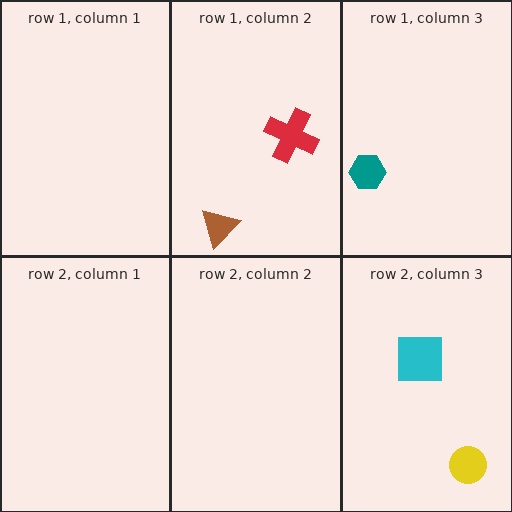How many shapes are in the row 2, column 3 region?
2.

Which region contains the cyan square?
The row 2, column 3 region.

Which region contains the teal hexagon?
The row 1, column 3 region.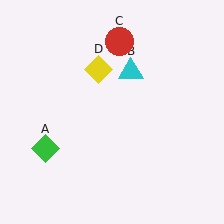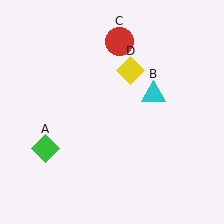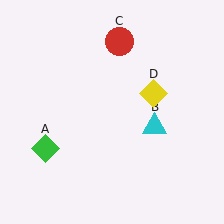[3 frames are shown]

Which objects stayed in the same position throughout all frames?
Green diamond (object A) and red circle (object C) remained stationary.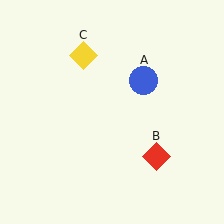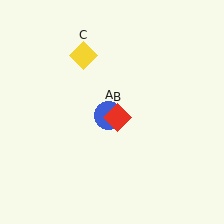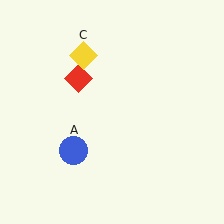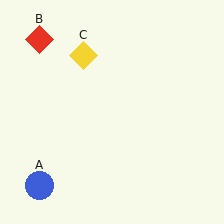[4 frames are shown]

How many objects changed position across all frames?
2 objects changed position: blue circle (object A), red diamond (object B).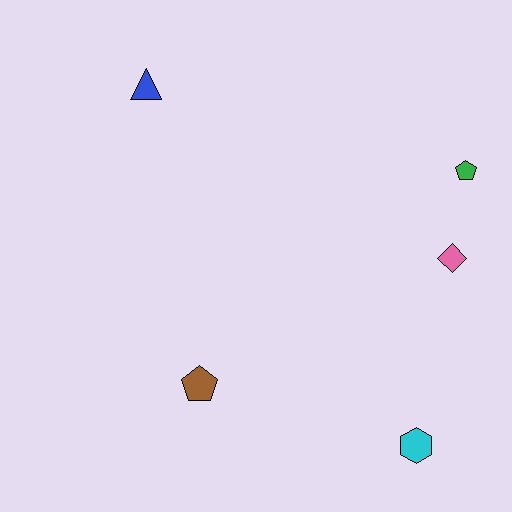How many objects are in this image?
There are 5 objects.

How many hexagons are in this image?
There is 1 hexagon.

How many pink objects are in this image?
There is 1 pink object.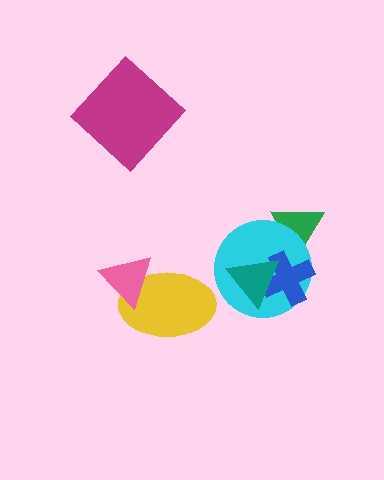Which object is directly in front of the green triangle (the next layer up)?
The cyan circle is directly in front of the green triangle.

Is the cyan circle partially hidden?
Yes, it is partially covered by another shape.